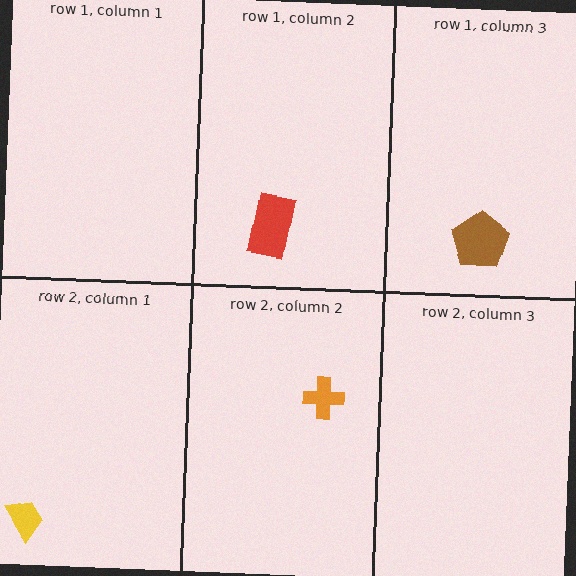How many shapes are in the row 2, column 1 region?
1.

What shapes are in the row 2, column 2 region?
The orange cross.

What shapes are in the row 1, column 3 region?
The brown pentagon.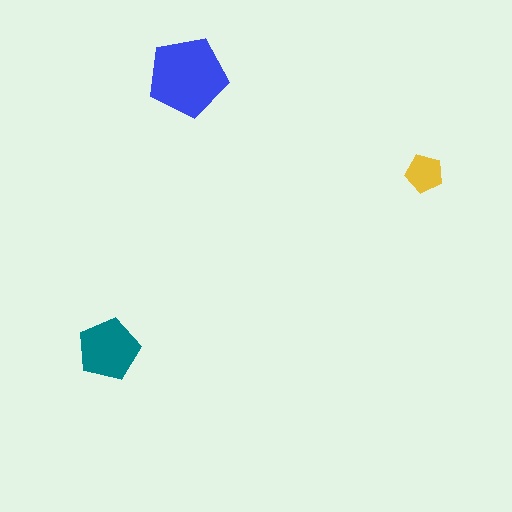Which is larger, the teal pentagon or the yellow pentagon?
The teal one.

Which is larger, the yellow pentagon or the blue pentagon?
The blue one.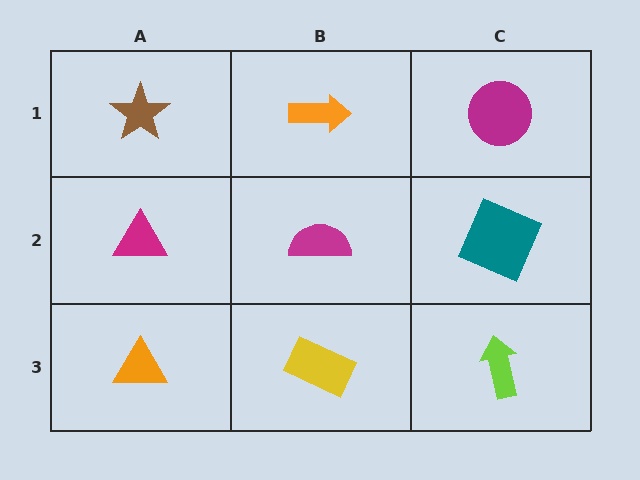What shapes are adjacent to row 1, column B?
A magenta semicircle (row 2, column B), a brown star (row 1, column A), a magenta circle (row 1, column C).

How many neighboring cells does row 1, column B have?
3.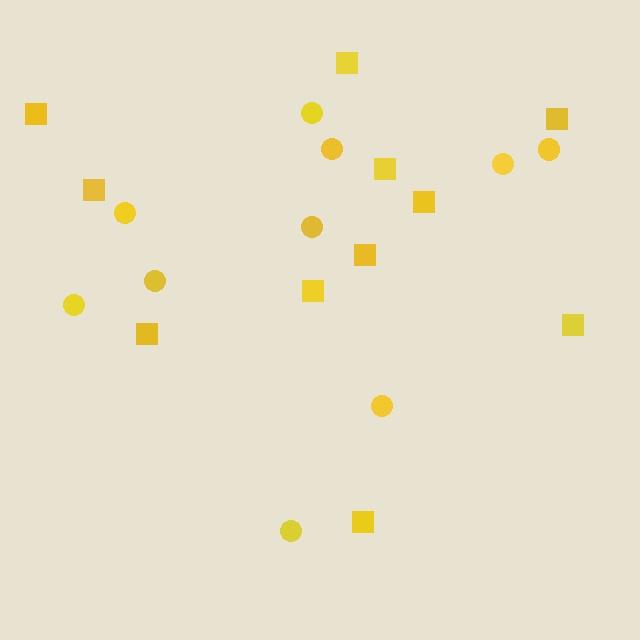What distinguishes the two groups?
There are 2 groups: one group of circles (10) and one group of squares (11).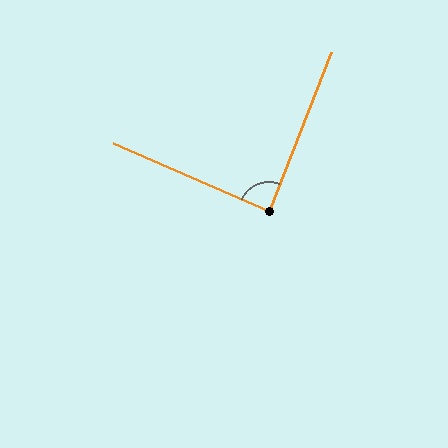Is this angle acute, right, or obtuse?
It is approximately a right angle.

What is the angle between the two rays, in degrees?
Approximately 88 degrees.